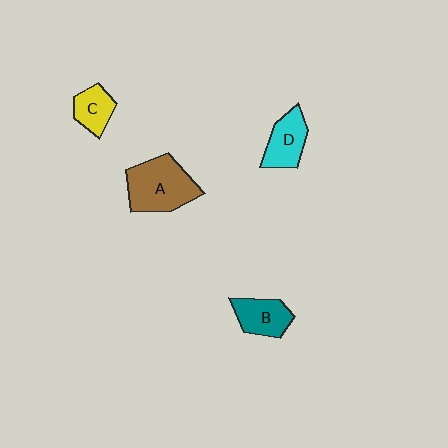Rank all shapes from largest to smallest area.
From largest to smallest: A (brown), D (cyan), B (teal), C (yellow).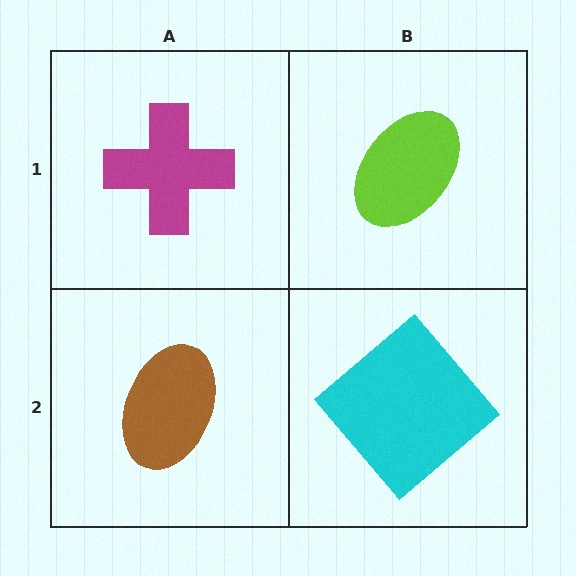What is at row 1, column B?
A lime ellipse.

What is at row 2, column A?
A brown ellipse.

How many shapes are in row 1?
2 shapes.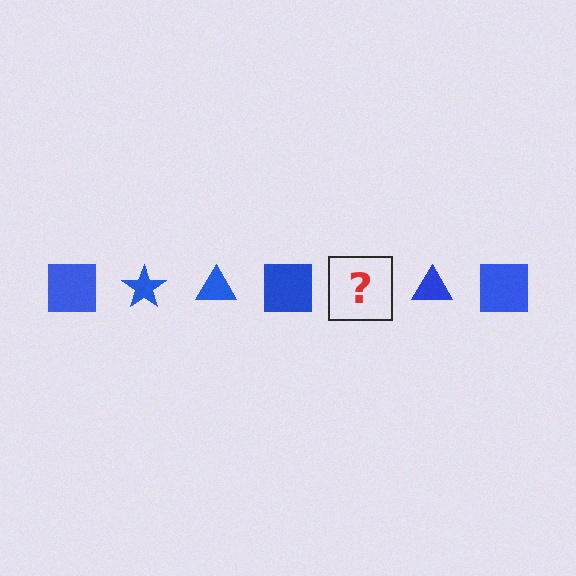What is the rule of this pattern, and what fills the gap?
The rule is that the pattern cycles through square, star, triangle shapes in blue. The gap should be filled with a blue star.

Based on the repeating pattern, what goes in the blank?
The blank should be a blue star.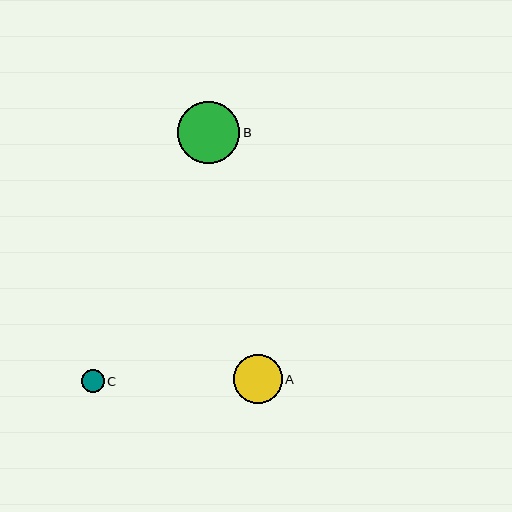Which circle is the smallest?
Circle C is the smallest with a size of approximately 23 pixels.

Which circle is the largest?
Circle B is the largest with a size of approximately 62 pixels.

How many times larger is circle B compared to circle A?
Circle B is approximately 1.3 times the size of circle A.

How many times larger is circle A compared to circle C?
Circle A is approximately 2.1 times the size of circle C.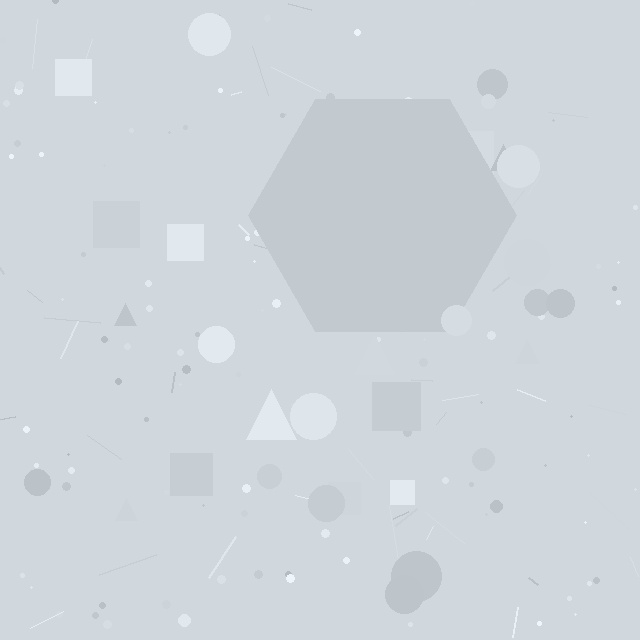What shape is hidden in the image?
A hexagon is hidden in the image.